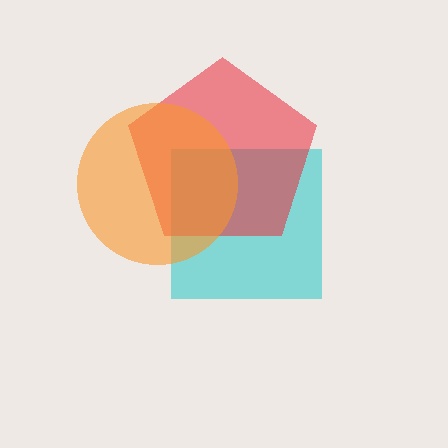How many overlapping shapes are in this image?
There are 3 overlapping shapes in the image.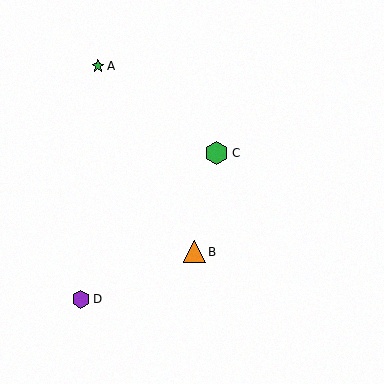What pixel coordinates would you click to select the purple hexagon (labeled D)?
Click at (81, 299) to select the purple hexagon D.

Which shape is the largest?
The green hexagon (labeled C) is the largest.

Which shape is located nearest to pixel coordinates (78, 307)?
The purple hexagon (labeled D) at (81, 299) is nearest to that location.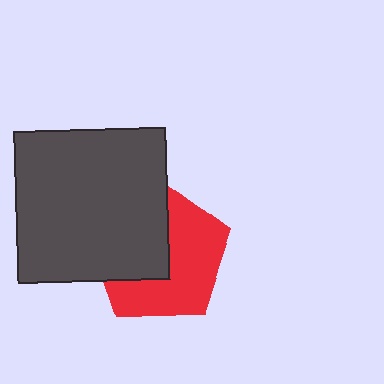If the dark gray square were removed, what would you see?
You would see the complete red pentagon.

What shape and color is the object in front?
The object in front is a dark gray square.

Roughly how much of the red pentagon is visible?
About half of it is visible (roughly 56%).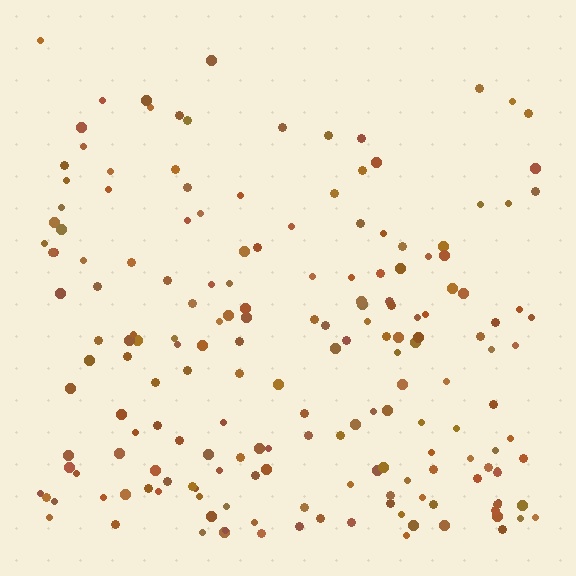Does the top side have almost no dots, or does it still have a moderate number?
Still a moderate number, just noticeably fewer than the bottom.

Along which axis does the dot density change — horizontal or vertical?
Vertical.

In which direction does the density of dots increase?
From top to bottom, with the bottom side densest.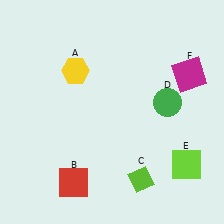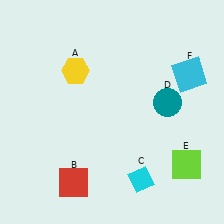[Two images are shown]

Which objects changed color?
C changed from lime to cyan. D changed from green to teal. F changed from magenta to cyan.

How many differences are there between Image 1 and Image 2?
There are 3 differences between the two images.